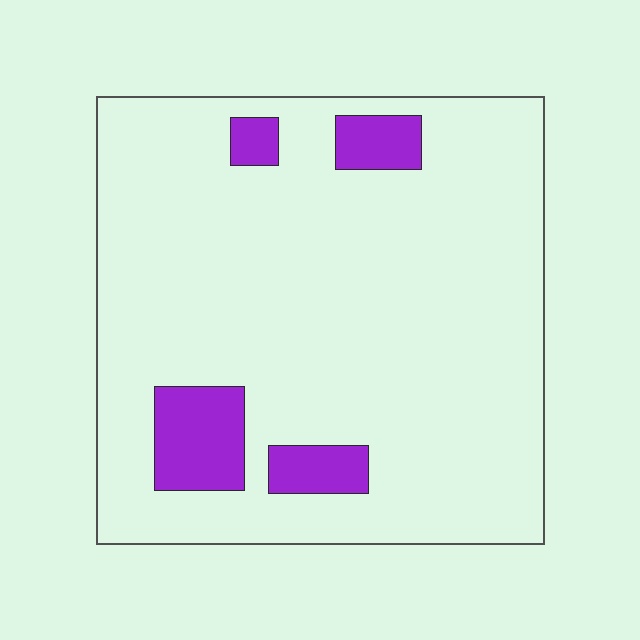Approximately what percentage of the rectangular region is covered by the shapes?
Approximately 10%.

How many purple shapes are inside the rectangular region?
4.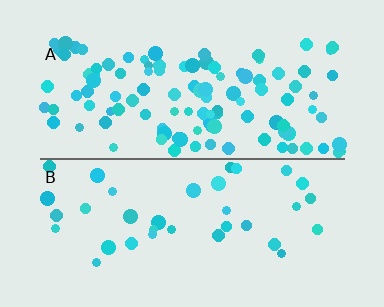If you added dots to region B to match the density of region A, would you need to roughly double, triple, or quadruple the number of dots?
Approximately triple.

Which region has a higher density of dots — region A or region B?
A (the top).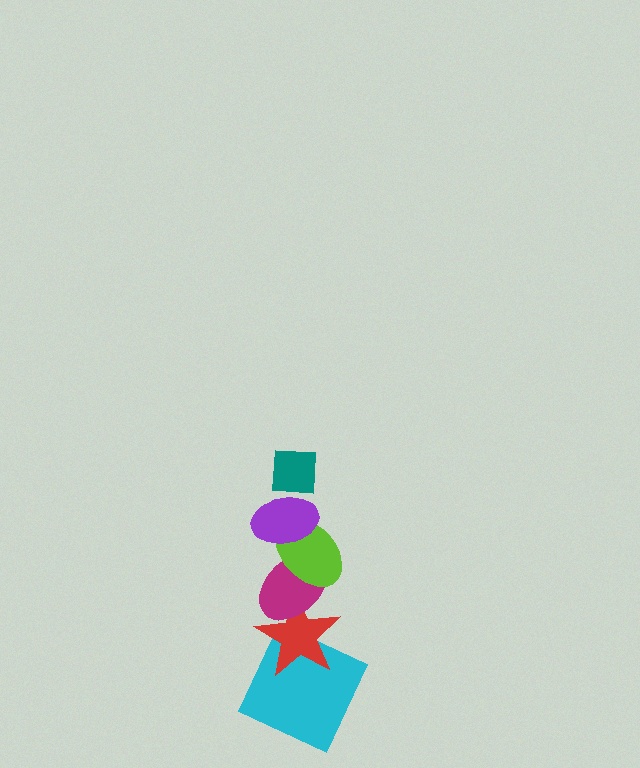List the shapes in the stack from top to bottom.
From top to bottom: the teal square, the purple ellipse, the lime ellipse, the magenta ellipse, the red star, the cyan square.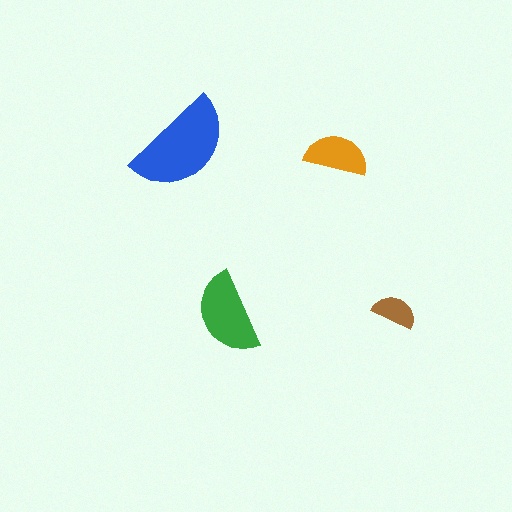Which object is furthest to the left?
The blue semicircle is leftmost.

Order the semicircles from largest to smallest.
the blue one, the green one, the orange one, the brown one.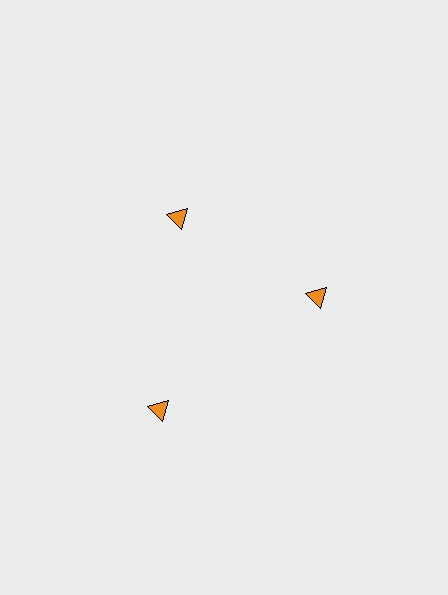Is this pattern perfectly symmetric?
No. The 3 orange triangles are arranged in a ring, but one element near the 7 o'clock position is pushed outward from the center, breaking the 3-fold rotational symmetry.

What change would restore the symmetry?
The symmetry would be restored by moving it inward, back onto the ring so that all 3 triangles sit at equal angles and equal distance from the center.